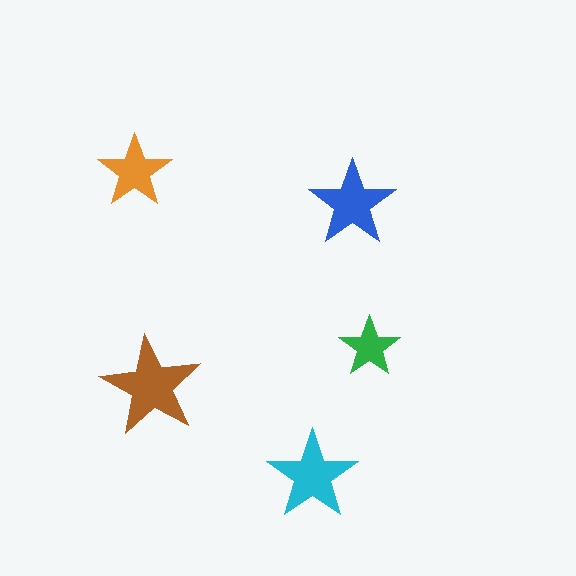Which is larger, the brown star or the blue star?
The brown one.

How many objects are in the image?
There are 5 objects in the image.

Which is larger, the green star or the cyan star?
The cyan one.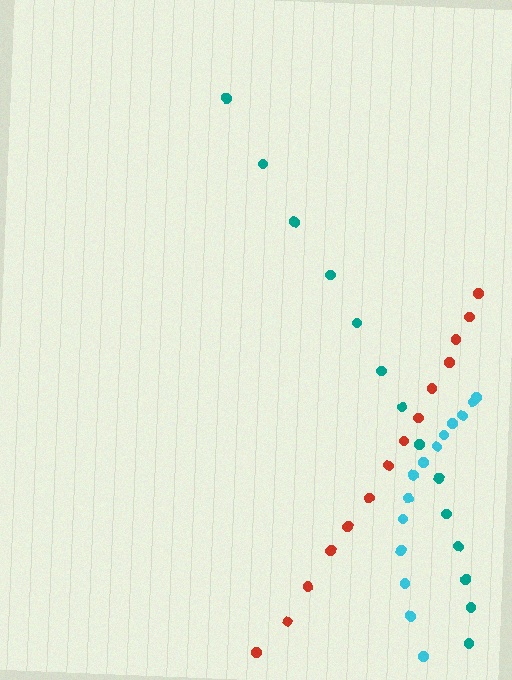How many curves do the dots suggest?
There are 3 distinct paths.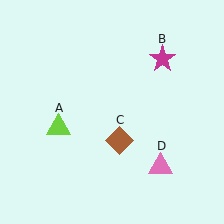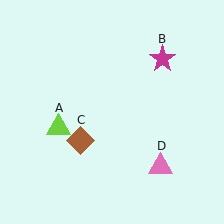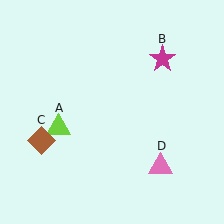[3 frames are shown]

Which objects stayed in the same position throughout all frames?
Lime triangle (object A) and magenta star (object B) and pink triangle (object D) remained stationary.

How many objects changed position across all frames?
1 object changed position: brown diamond (object C).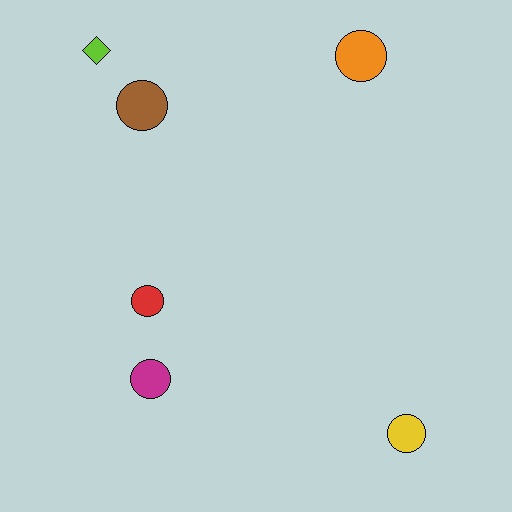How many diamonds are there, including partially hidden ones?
There is 1 diamond.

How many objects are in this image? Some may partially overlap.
There are 6 objects.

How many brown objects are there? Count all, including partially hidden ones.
There is 1 brown object.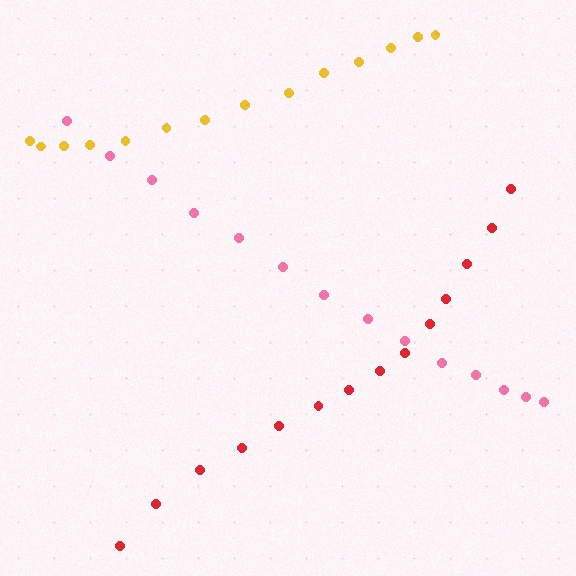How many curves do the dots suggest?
There are 3 distinct paths.